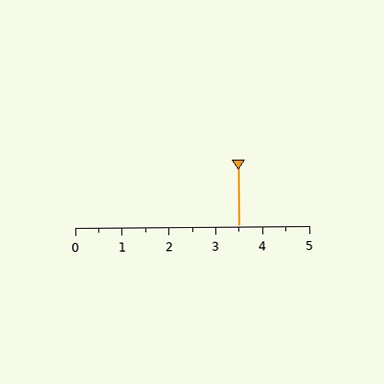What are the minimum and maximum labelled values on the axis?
The axis runs from 0 to 5.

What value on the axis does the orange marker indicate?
The marker indicates approximately 3.5.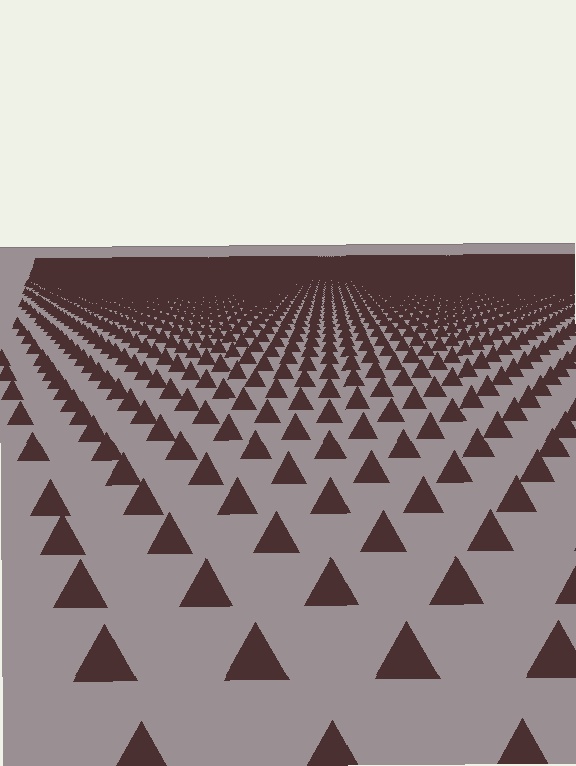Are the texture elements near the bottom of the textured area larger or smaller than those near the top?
Larger. Near the bottom, elements are closer to the viewer and appear at a bigger on-screen size.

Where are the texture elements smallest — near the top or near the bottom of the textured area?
Near the top.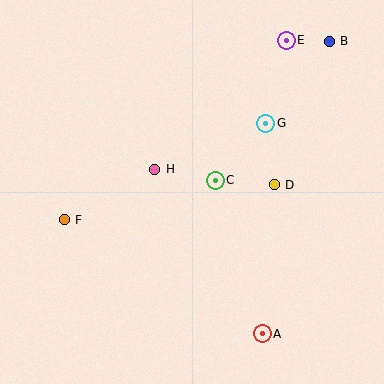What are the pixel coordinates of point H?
Point H is at (155, 169).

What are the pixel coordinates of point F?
Point F is at (64, 220).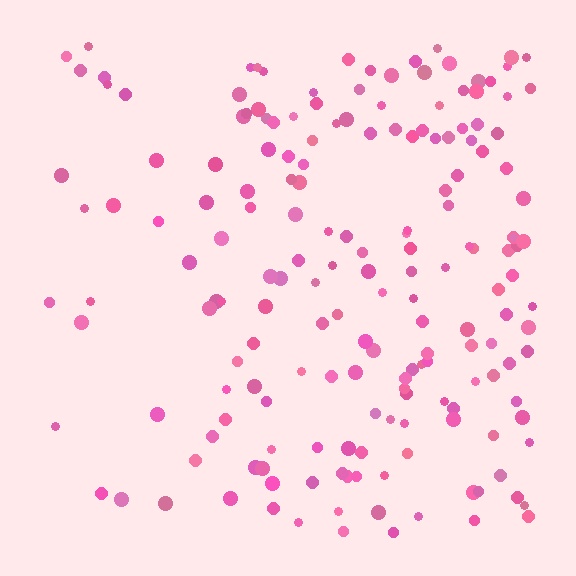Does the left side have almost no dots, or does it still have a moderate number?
Still a moderate number, just noticeably fewer than the right.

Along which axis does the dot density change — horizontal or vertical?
Horizontal.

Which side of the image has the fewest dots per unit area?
The left.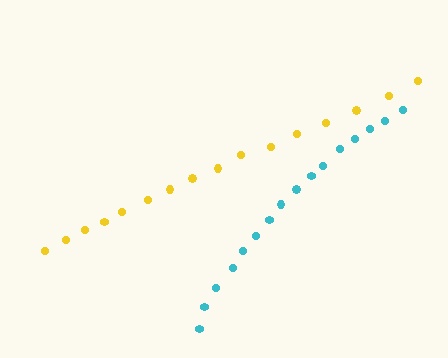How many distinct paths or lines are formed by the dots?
There are 2 distinct paths.